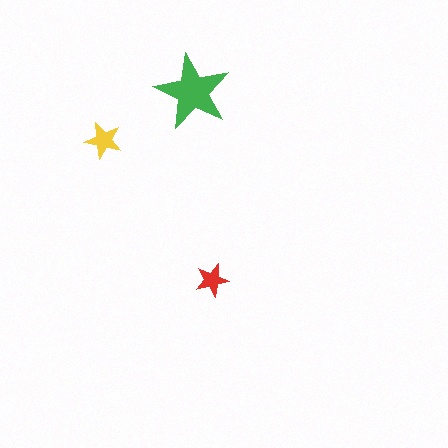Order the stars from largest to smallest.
the green one, the yellow one, the red one.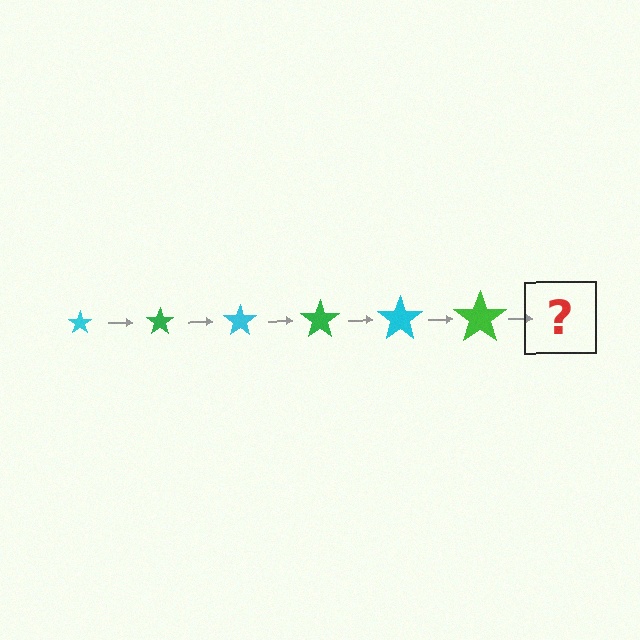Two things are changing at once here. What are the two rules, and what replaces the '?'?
The two rules are that the star grows larger each step and the color cycles through cyan and green. The '?' should be a cyan star, larger than the previous one.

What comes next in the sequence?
The next element should be a cyan star, larger than the previous one.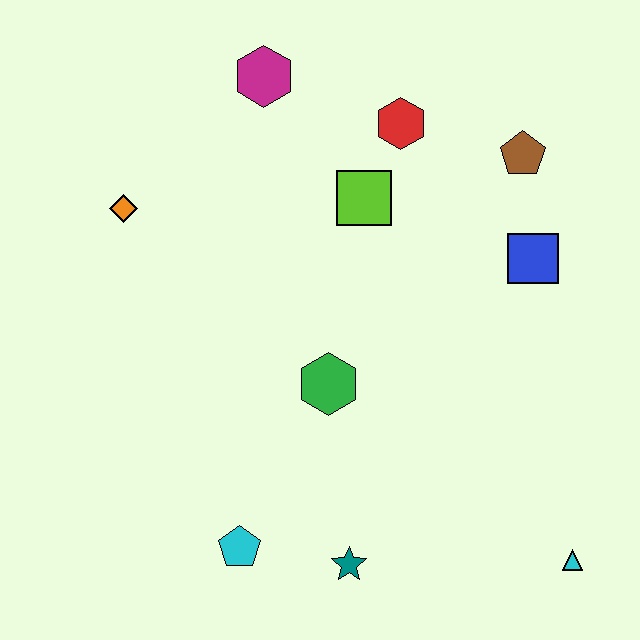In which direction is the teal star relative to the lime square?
The teal star is below the lime square.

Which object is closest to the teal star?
The cyan pentagon is closest to the teal star.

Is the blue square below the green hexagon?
No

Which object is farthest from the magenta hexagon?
The cyan triangle is farthest from the magenta hexagon.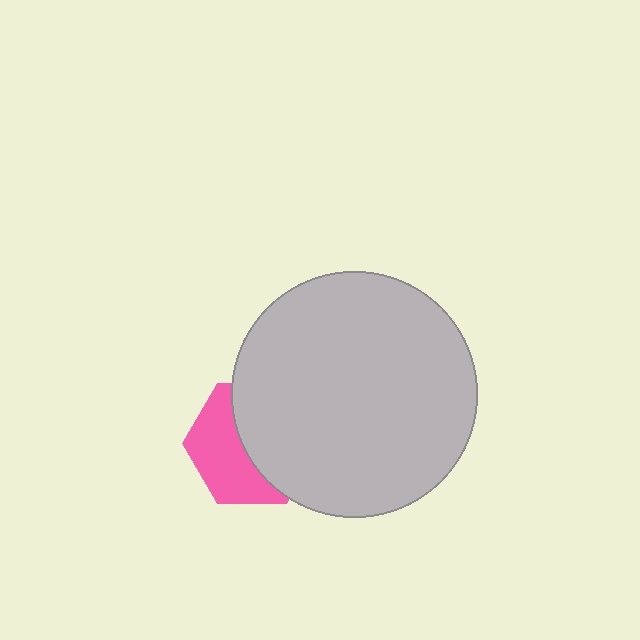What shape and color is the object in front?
The object in front is a light gray circle.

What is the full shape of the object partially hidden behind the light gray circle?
The partially hidden object is a pink hexagon.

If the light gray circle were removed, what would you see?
You would see the complete pink hexagon.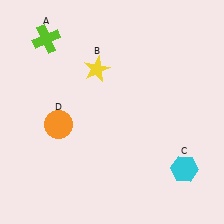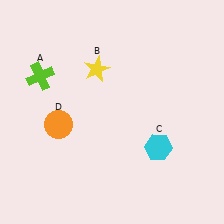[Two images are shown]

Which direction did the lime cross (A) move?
The lime cross (A) moved down.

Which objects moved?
The objects that moved are: the lime cross (A), the cyan hexagon (C).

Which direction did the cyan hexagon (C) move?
The cyan hexagon (C) moved left.